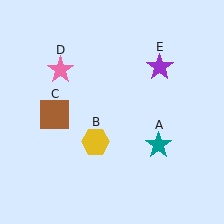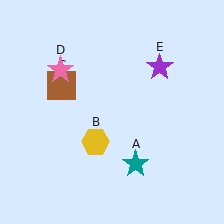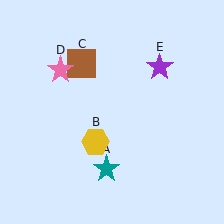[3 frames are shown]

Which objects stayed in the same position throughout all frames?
Yellow hexagon (object B) and pink star (object D) and purple star (object E) remained stationary.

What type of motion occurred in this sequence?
The teal star (object A), brown square (object C) rotated clockwise around the center of the scene.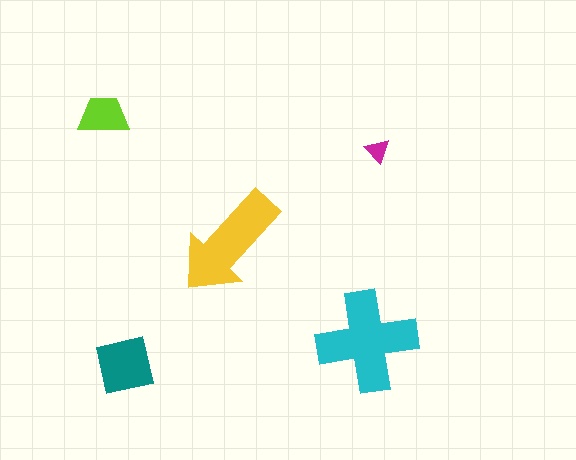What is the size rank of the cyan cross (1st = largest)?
1st.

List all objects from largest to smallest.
The cyan cross, the yellow arrow, the teal square, the lime trapezoid, the magenta triangle.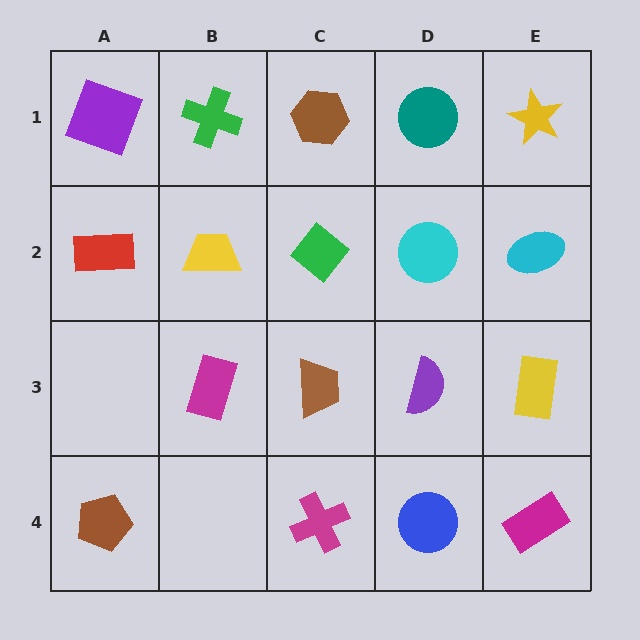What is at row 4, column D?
A blue circle.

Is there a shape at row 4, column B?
No, that cell is empty.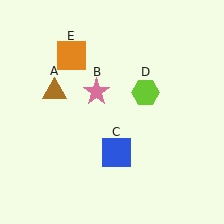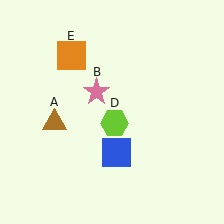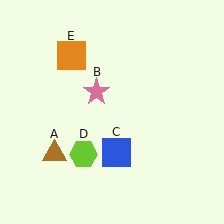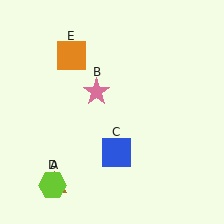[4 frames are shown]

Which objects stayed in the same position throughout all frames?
Pink star (object B) and blue square (object C) and orange square (object E) remained stationary.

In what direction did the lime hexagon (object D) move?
The lime hexagon (object D) moved down and to the left.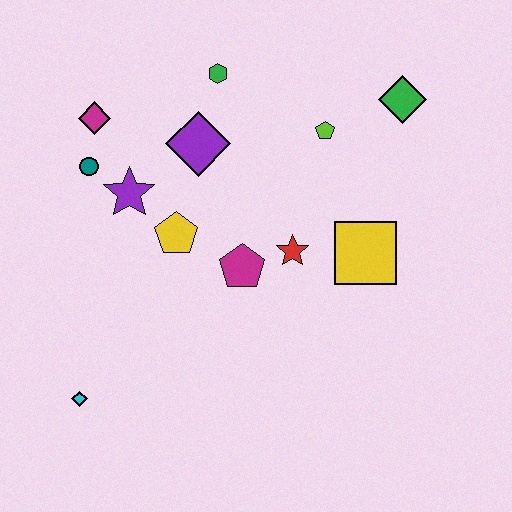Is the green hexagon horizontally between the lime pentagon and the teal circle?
Yes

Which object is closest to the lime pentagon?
The green diamond is closest to the lime pentagon.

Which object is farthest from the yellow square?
The cyan diamond is farthest from the yellow square.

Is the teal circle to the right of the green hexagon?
No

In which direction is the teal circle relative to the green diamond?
The teal circle is to the left of the green diamond.